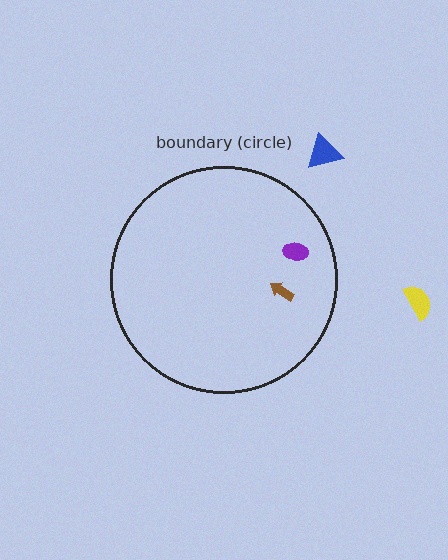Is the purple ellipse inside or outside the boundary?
Inside.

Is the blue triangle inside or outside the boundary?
Outside.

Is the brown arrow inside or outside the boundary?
Inside.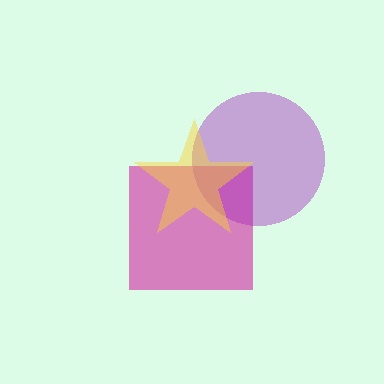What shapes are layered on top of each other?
The layered shapes are: a magenta square, a purple circle, a yellow star.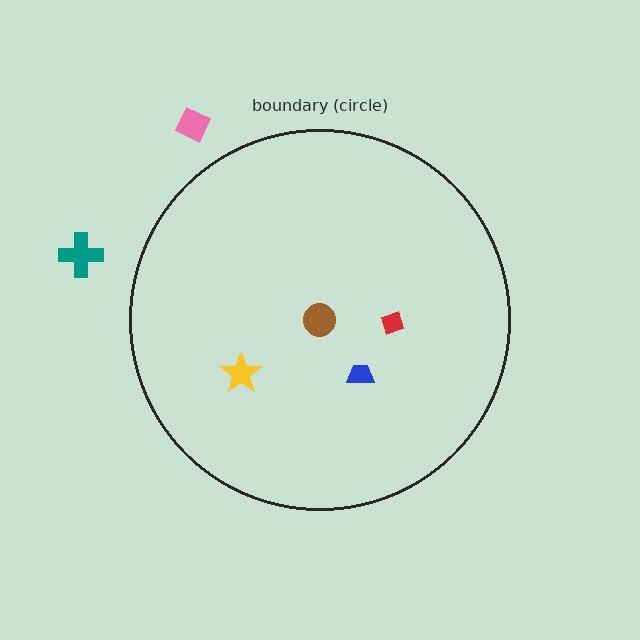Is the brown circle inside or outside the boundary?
Inside.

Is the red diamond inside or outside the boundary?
Inside.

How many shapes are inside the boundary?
4 inside, 2 outside.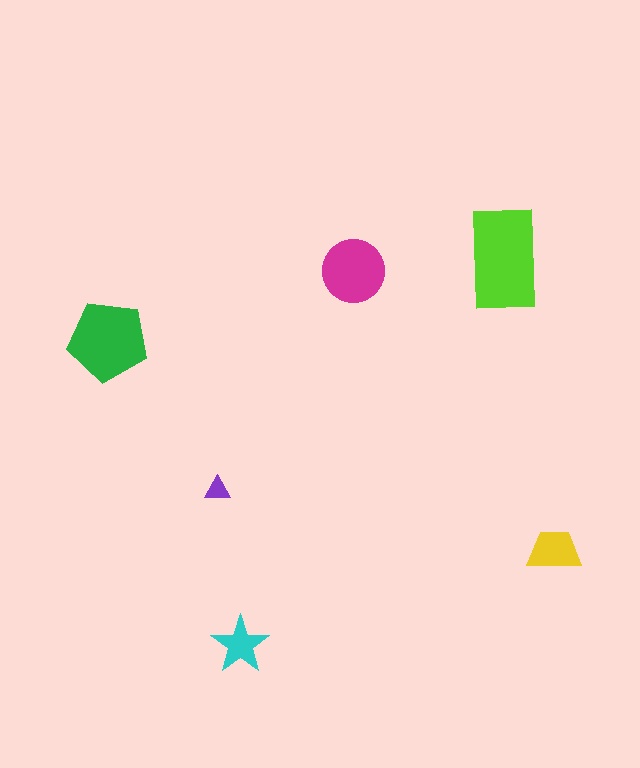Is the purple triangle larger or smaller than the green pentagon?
Smaller.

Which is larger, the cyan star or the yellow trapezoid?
The yellow trapezoid.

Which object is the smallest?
The purple triangle.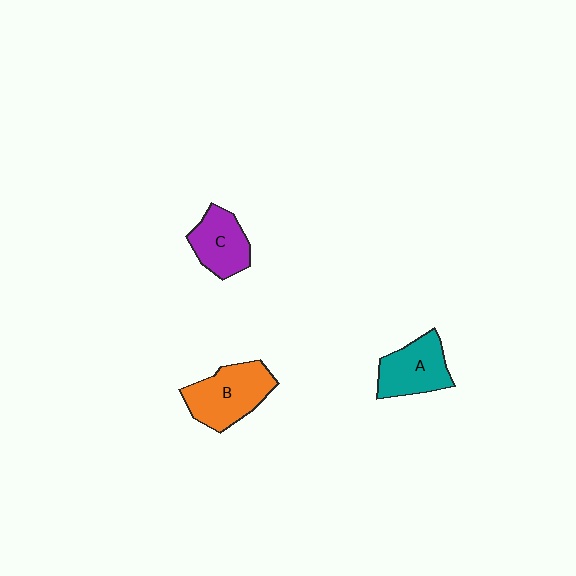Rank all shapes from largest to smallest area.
From largest to smallest: B (orange), A (teal), C (purple).